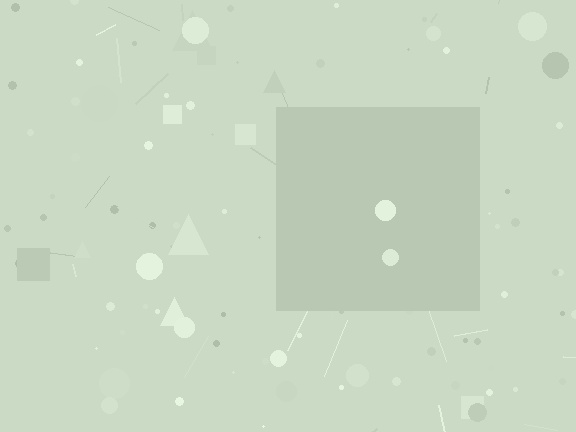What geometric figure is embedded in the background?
A square is embedded in the background.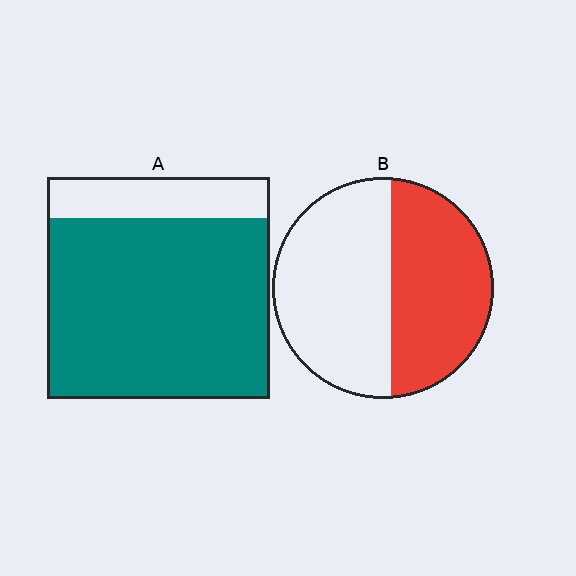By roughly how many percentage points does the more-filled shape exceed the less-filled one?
By roughly 35 percentage points (A over B).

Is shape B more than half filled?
No.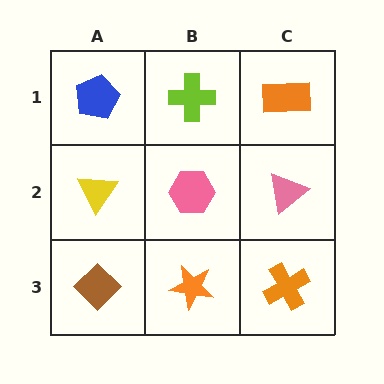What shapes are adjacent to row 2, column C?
An orange rectangle (row 1, column C), an orange cross (row 3, column C), a pink hexagon (row 2, column B).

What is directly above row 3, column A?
A yellow triangle.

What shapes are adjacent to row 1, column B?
A pink hexagon (row 2, column B), a blue pentagon (row 1, column A), an orange rectangle (row 1, column C).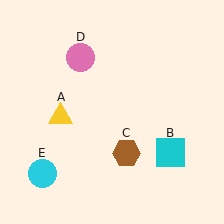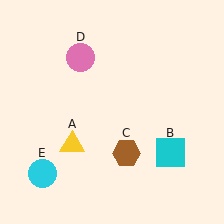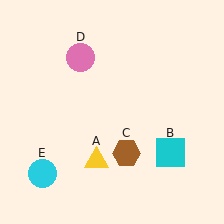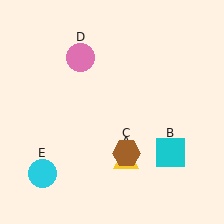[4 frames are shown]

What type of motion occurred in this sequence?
The yellow triangle (object A) rotated counterclockwise around the center of the scene.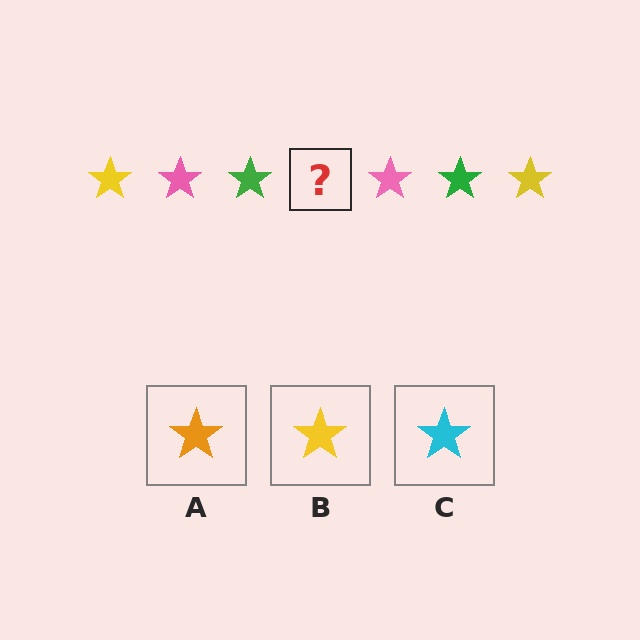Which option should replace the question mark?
Option B.